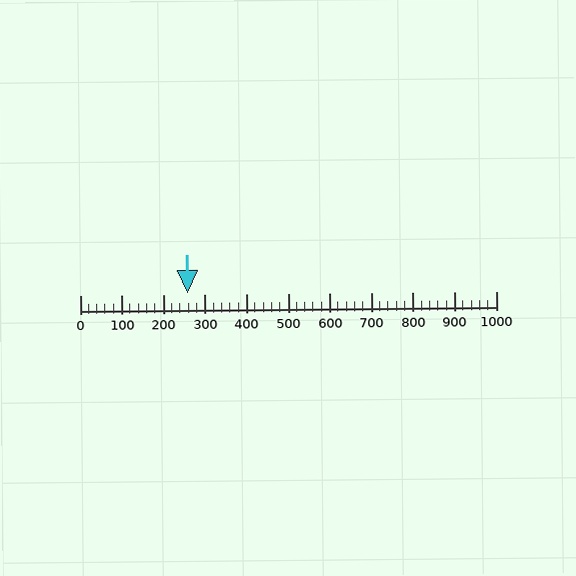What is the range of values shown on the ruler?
The ruler shows values from 0 to 1000.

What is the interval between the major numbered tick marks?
The major tick marks are spaced 100 units apart.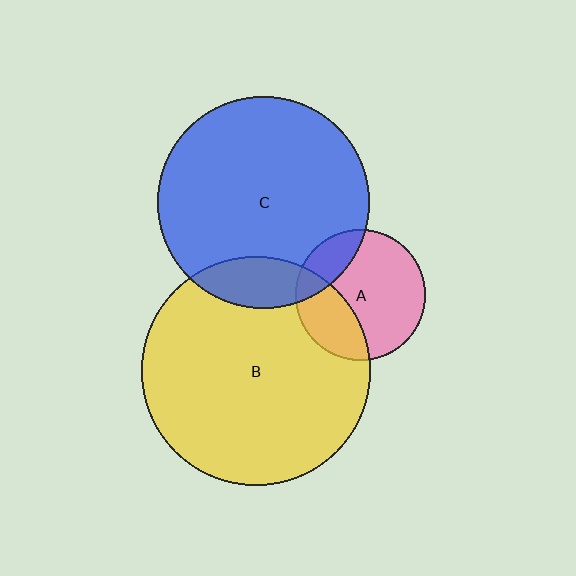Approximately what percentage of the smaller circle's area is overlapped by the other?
Approximately 20%.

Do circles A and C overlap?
Yes.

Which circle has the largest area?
Circle B (yellow).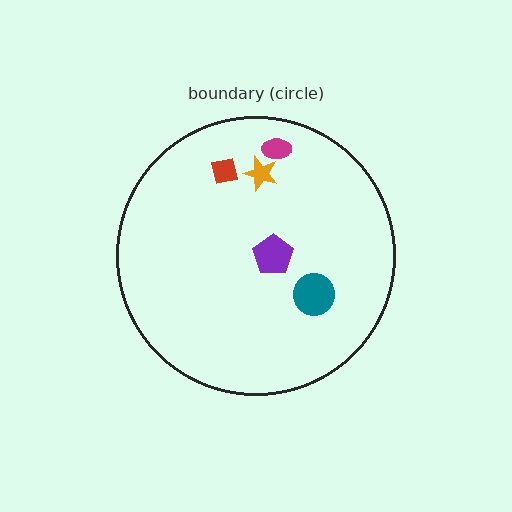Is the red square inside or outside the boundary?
Inside.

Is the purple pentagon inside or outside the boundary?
Inside.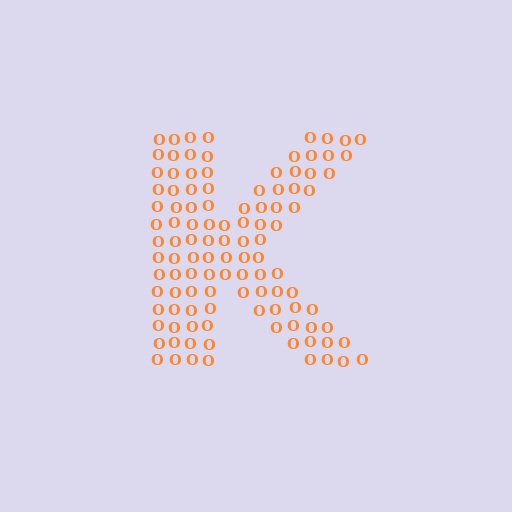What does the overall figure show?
The overall figure shows the letter K.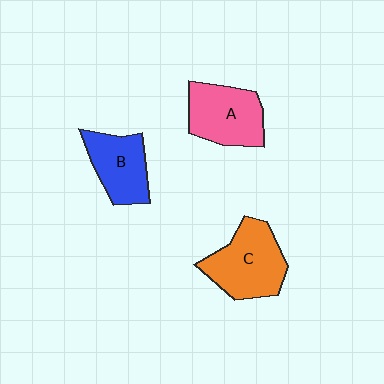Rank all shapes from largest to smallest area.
From largest to smallest: C (orange), A (pink), B (blue).